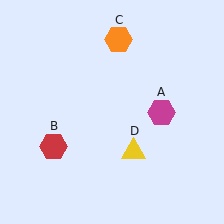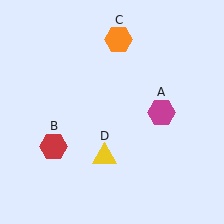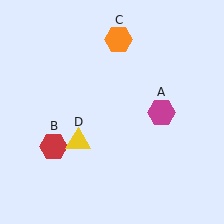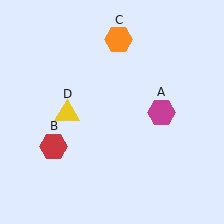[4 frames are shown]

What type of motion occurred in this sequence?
The yellow triangle (object D) rotated clockwise around the center of the scene.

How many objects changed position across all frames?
1 object changed position: yellow triangle (object D).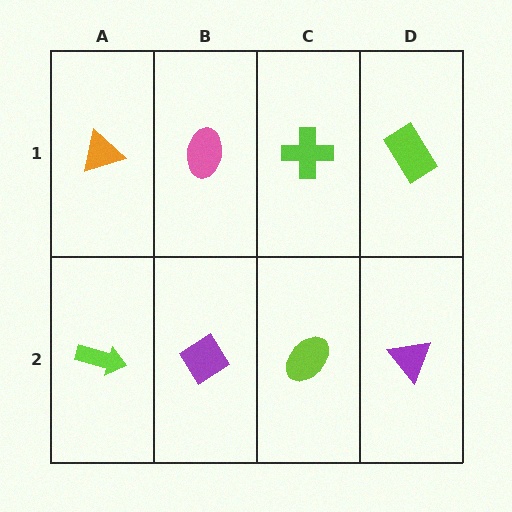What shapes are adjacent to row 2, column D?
A lime rectangle (row 1, column D), a lime ellipse (row 2, column C).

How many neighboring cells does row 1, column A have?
2.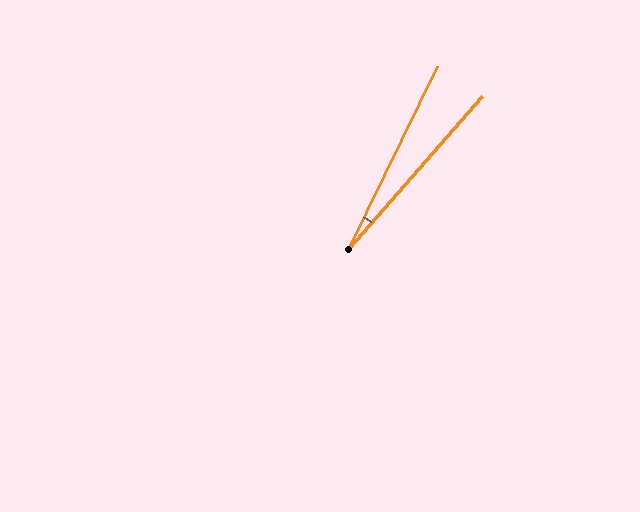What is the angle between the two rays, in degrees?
Approximately 15 degrees.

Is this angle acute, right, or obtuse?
It is acute.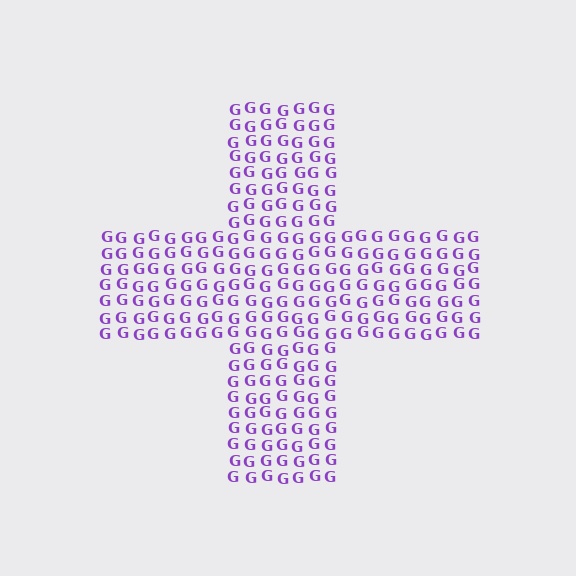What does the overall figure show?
The overall figure shows a cross.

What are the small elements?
The small elements are letter G's.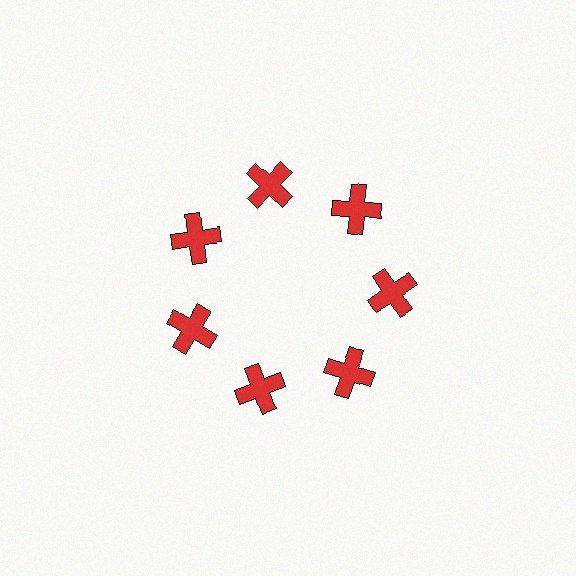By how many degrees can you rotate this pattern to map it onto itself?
The pattern maps onto itself every 51 degrees of rotation.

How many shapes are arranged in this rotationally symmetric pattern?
There are 7 shapes, arranged in 7 groups of 1.